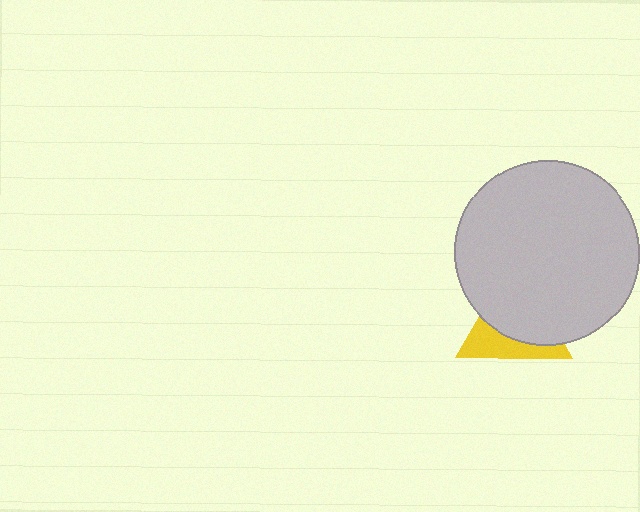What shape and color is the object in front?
The object in front is a light gray circle.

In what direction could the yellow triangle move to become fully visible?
The yellow triangle could move down. That would shift it out from behind the light gray circle entirely.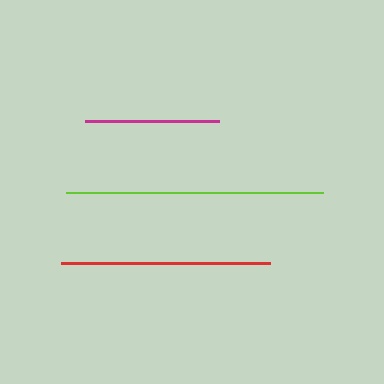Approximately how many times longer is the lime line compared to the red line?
The lime line is approximately 1.2 times the length of the red line.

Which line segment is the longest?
The lime line is the longest at approximately 256 pixels.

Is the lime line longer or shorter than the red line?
The lime line is longer than the red line.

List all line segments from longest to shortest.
From longest to shortest: lime, red, magenta.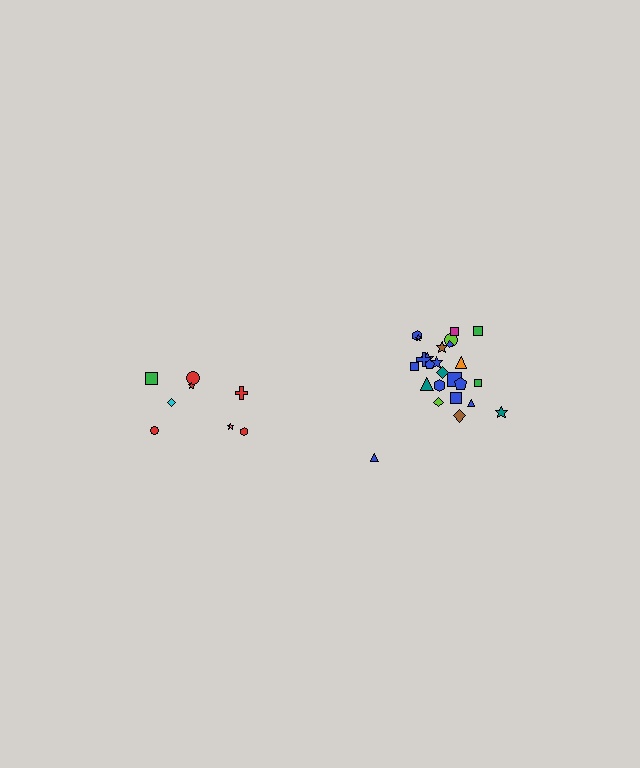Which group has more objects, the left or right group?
The right group.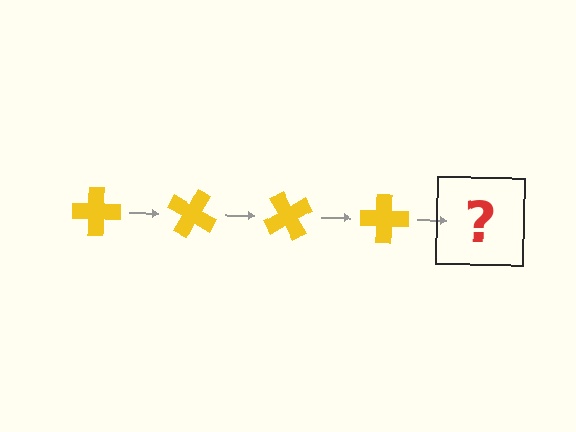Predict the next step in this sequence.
The next step is a yellow cross rotated 120 degrees.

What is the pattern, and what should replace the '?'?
The pattern is that the cross rotates 30 degrees each step. The '?' should be a yellow cross rotated 120 degrees.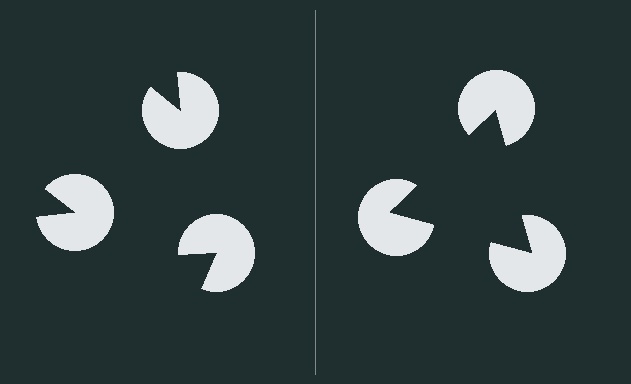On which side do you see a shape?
An illusory triangle appears on the right side. On the left side the wedge cuts are rotated, so no coherent shape forms.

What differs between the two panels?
The pac-man discs are positioned identically on both sides; only the wedge orientations differ. On the right they align to a triangle; on the left they are misaligned.